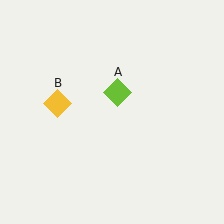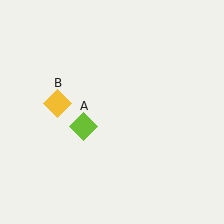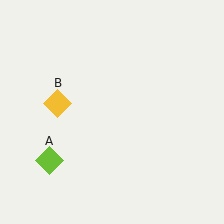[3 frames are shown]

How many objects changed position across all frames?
1 object changed position: lime diamond (object A).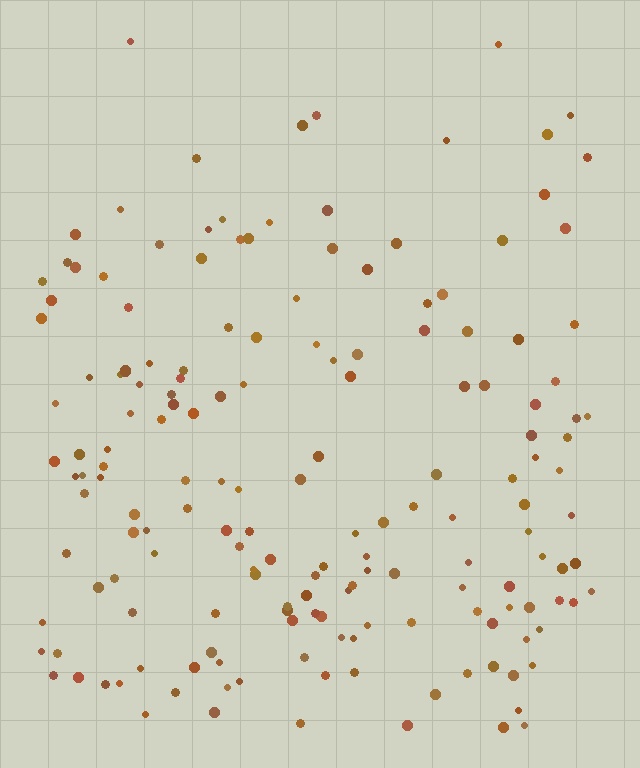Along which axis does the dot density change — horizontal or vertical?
Vertical.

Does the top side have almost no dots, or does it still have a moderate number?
Still a moderate number, just noticeably fewer than the bottom.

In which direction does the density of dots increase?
From top to bottom, with the bottom side densest.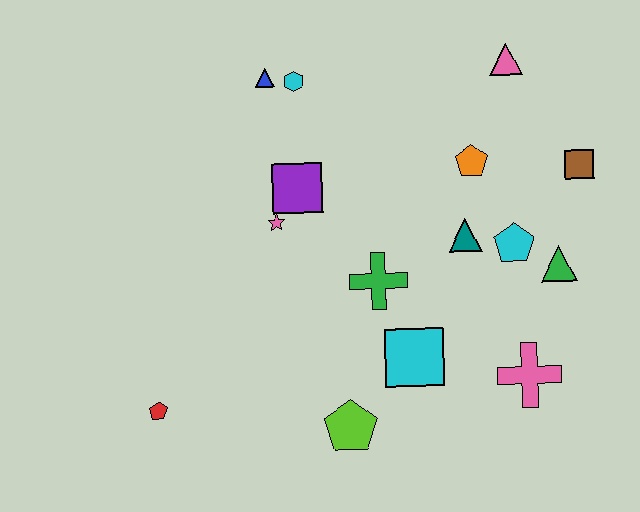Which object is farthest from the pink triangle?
The red pentagon is farthest from the pink triangle.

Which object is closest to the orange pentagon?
The teal triangle is closest to the orange pentagon.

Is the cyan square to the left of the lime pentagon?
No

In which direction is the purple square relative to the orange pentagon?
The purple square is to the left of the orange pentagon.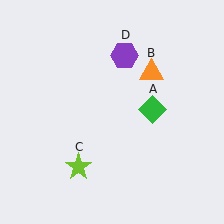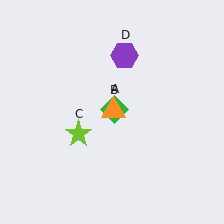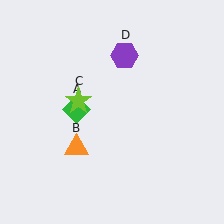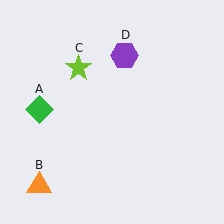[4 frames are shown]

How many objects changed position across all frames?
3 objects changed position: green diamond (object A), orange triangle (object B), lime star (object C).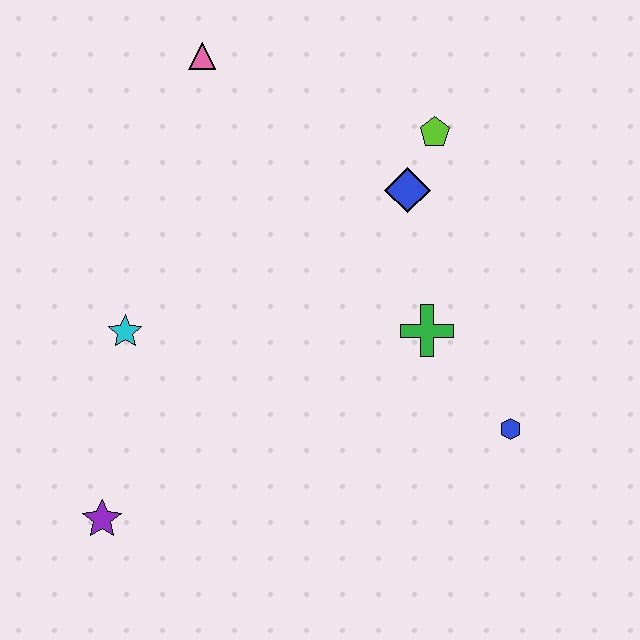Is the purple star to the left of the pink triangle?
Yes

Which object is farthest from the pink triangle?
The blue hexagon is farthest from the pink triangle.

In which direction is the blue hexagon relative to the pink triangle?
The blue hexagon is below the pink triangle.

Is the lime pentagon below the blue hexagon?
No